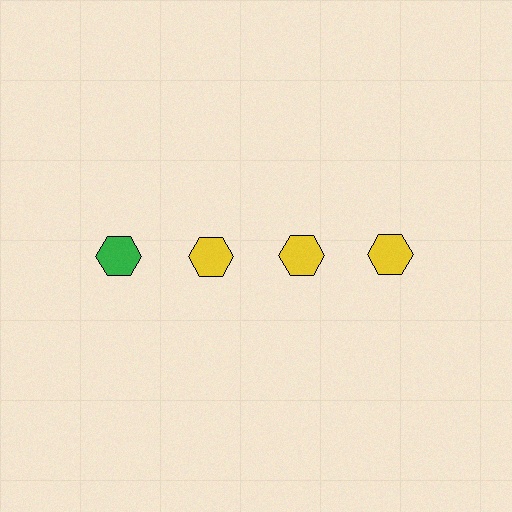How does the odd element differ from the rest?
It has a different color: green instead of yellow.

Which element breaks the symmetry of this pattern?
The green hexagon in the top row, leftmost column breaks the symmetry. All other shapes are yellow hexagons.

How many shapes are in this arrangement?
There are 4 shapes arranged in a grid pattern.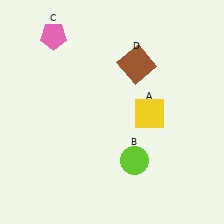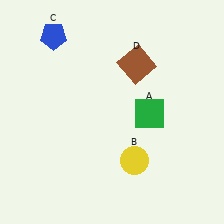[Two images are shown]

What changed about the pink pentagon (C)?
In Image 1, C is pink. In Image 2, it changed to blue.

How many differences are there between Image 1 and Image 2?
There are 3 differences between the two images.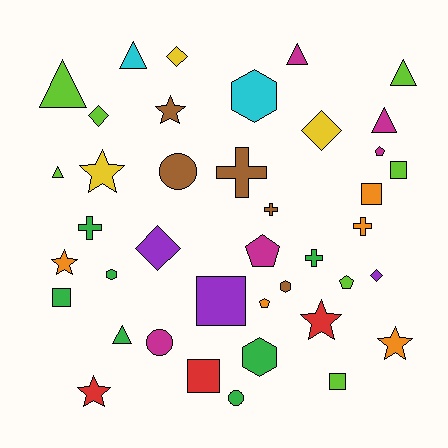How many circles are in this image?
There are 3 circles.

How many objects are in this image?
There are 40 objects.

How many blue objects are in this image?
There are no blue objects.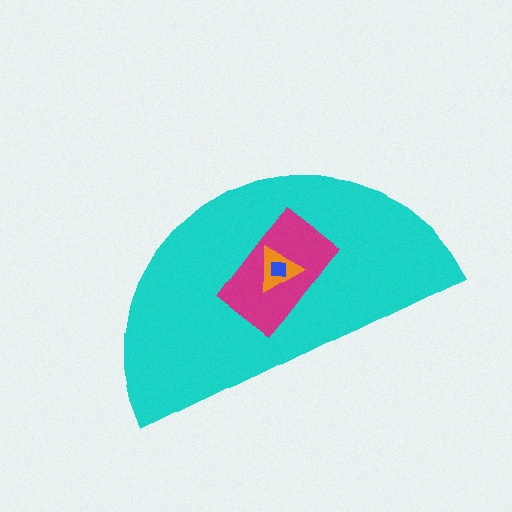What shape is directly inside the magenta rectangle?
The orange triangle.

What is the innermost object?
The blue square.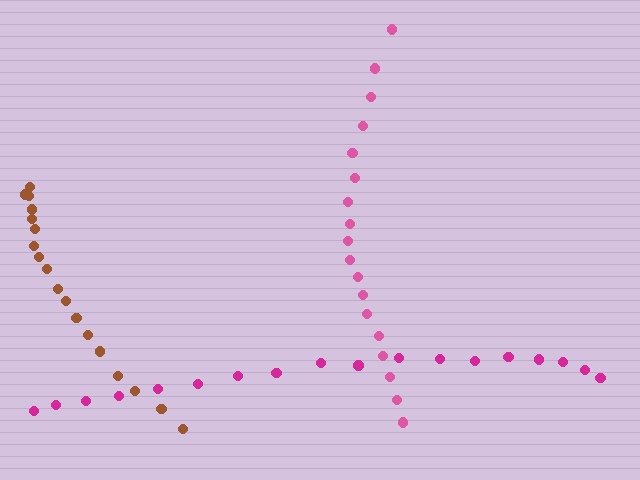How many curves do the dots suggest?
There are 3 distinct paths.